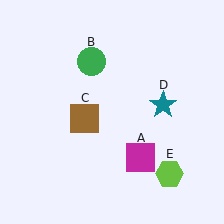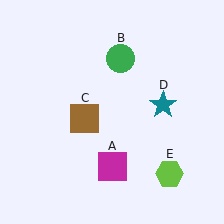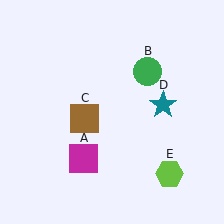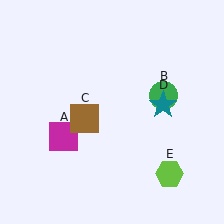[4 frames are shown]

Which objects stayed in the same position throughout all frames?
Brown square (object C) and teal star (object D) and lime hexagon (object E) remained stationary.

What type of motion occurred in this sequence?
The magenta square (object A), green circle (object B) rotated clockwise around the center of the scene.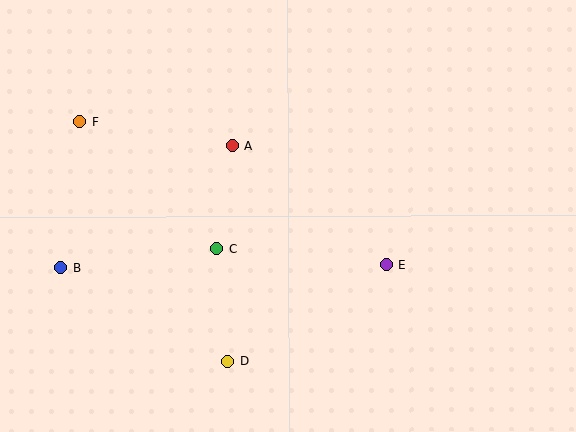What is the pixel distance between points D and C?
The distance between D and C is 113 pixels.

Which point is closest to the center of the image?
Point C at (217, 249) is closest to the center.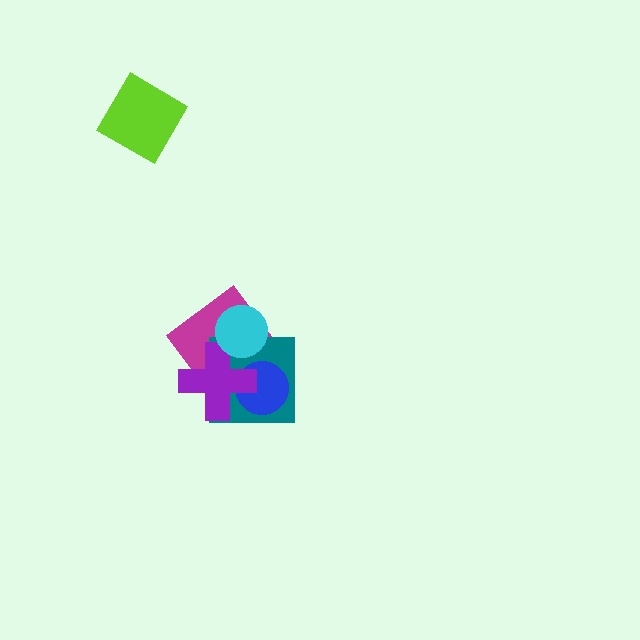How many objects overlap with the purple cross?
4 objects overlap with the purple cross.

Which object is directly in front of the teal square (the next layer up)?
The blue circle is directly in front of the teal square.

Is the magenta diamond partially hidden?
Yes, it is partially covered by another shape.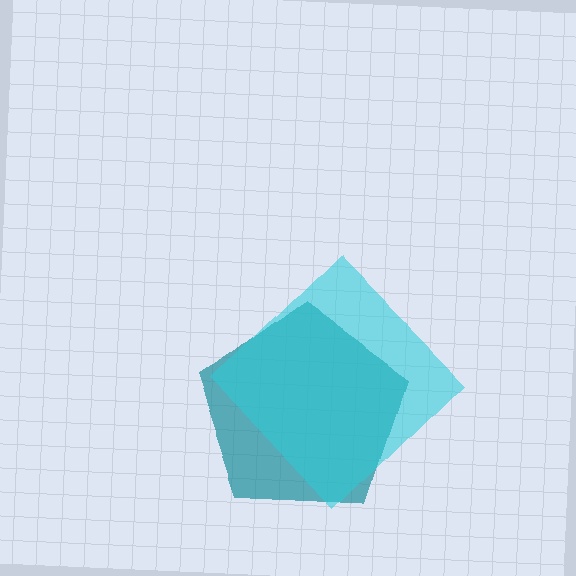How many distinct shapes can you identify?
There are 2 distinct shapes: a teal pentagon, a cyan diamond.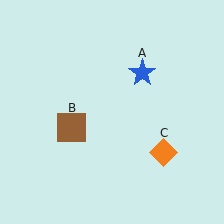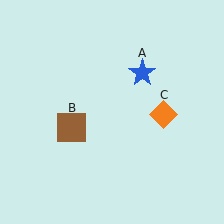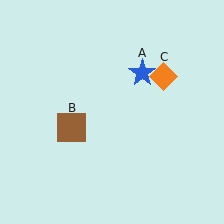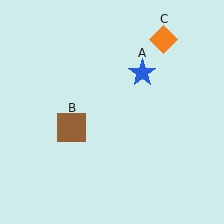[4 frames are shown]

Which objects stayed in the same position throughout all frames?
Blue star (object A) and brown square (object B) remained stationary.